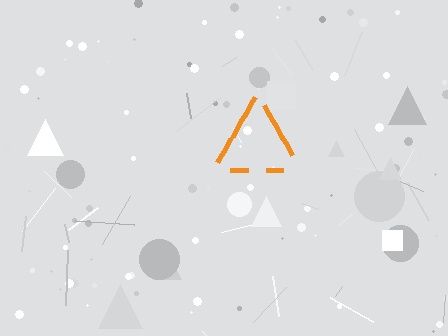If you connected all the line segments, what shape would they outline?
They would outline a triangle.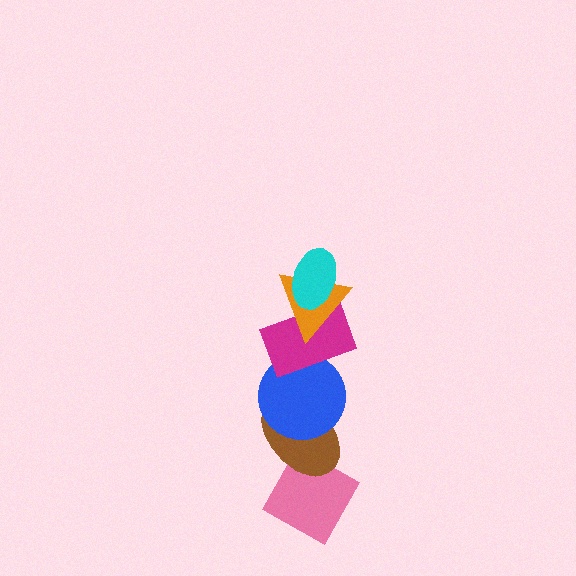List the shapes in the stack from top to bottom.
From top to bottom: the cyan ellipse, the orange triangle, the magenta rectangle, the blue circle, the brown ellipse, the pink diamond.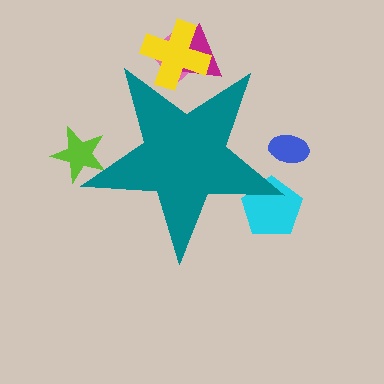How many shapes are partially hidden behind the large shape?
6 shapes are partially hidden.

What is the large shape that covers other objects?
A teal star.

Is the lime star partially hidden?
Yes, the lime star is partially hidden behind the teal star.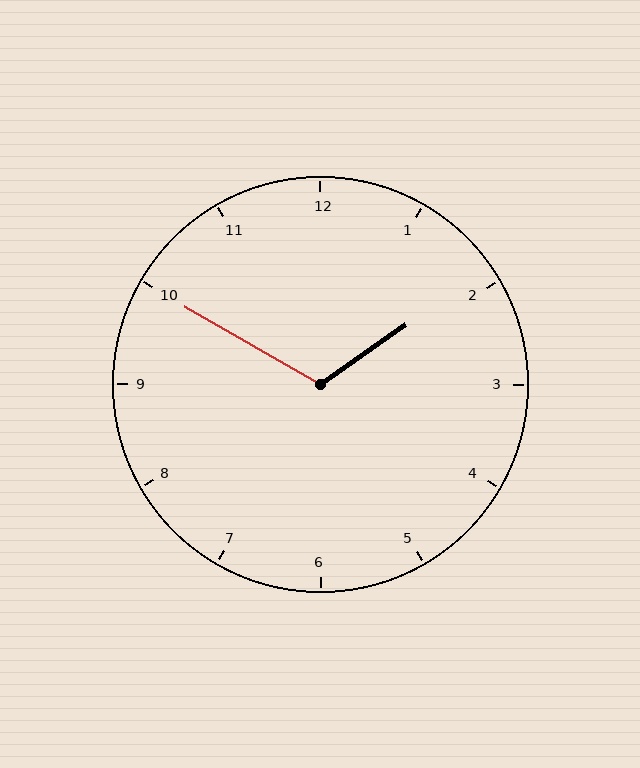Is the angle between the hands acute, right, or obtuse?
It is obtuse.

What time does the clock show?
1:50.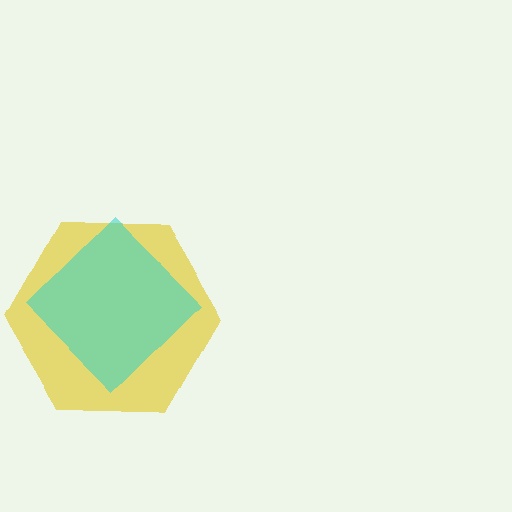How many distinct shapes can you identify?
There are 2 distinct shapes: a yellow hexagon, a cyan diamond.